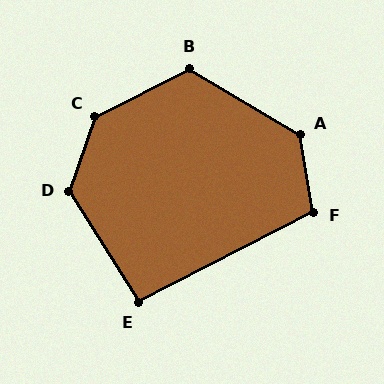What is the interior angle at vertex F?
Approximately 108 degrees (obtuse).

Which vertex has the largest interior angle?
C, at approximately 136 degrees.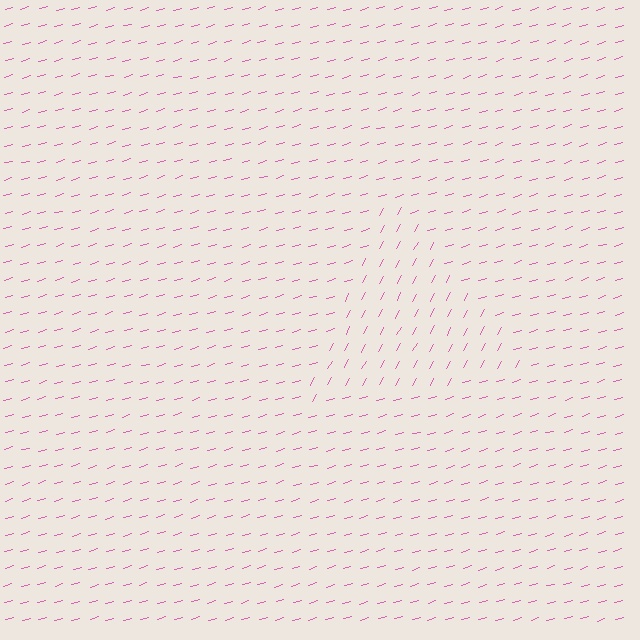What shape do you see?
I see a triangle.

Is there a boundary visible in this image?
Yes, there is a texture boundary formed by a change in line orientation.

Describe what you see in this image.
The image is filled with small pink line segments. A triangle region in the image has lines oriented differently from the surrounding lines, creating a visible texture boundary.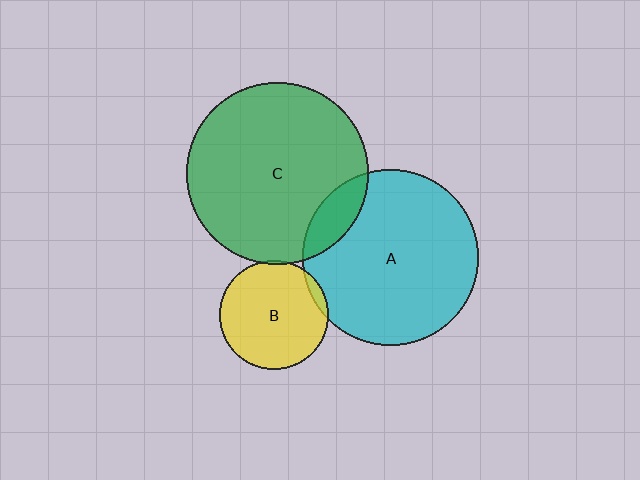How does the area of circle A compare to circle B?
Approximately 2.6 times.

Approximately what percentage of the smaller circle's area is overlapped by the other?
Approximately 10%.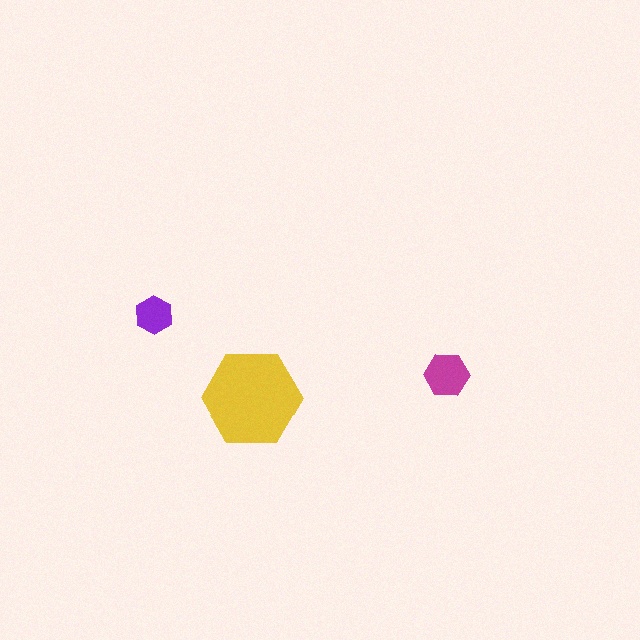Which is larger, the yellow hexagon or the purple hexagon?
The yellow one.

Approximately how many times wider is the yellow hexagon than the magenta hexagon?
About 2 times wider.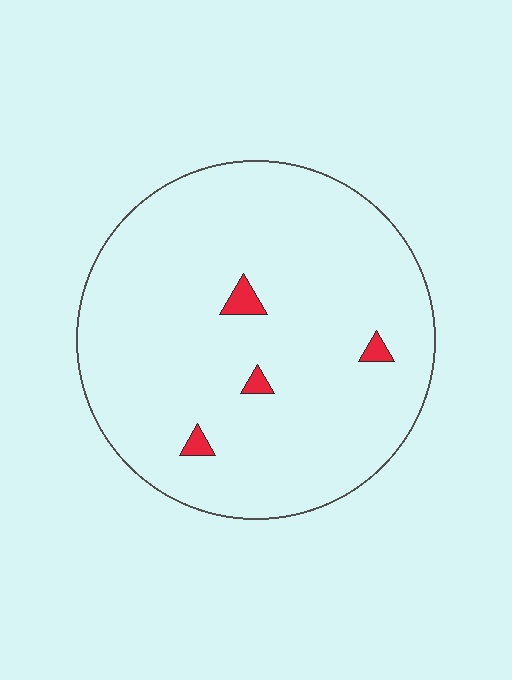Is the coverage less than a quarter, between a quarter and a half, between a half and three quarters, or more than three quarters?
Less than a quarter.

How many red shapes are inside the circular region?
4.